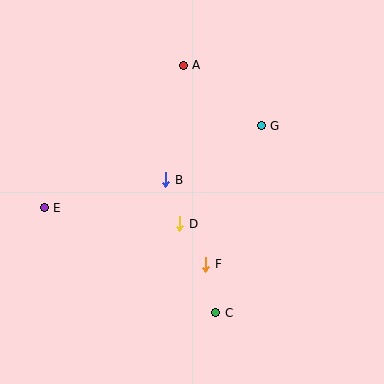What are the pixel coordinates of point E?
Point E is at (44, 208).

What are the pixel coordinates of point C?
Point C is at (216, 313).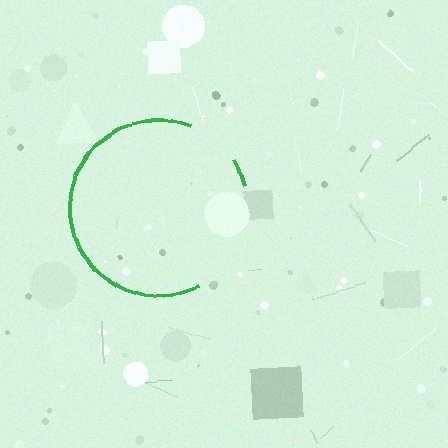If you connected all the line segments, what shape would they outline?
They would outline a circle.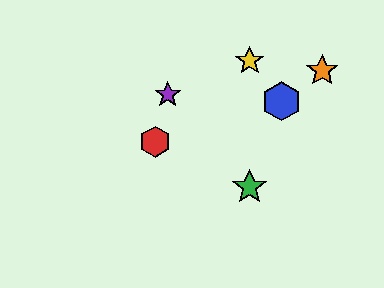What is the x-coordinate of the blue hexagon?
The blue hexagon is at x≈281.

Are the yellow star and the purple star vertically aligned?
No, the yellow star is at x≈250 and the purple star is at x≈168.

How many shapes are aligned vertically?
2 shapes (the green star, the yellow star) are aligned vertically.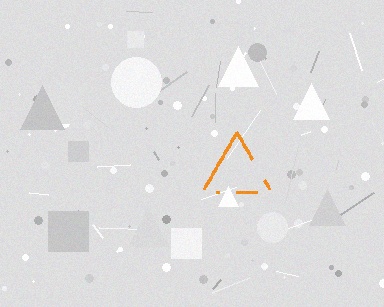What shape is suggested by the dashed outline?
The dashed outline suggests a triangle.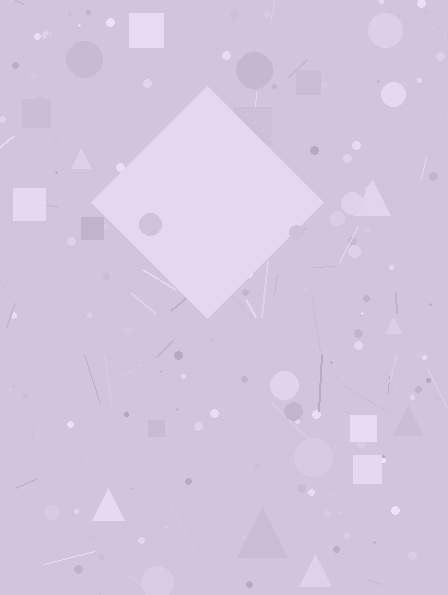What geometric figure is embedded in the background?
A diamond is embedded in the background.